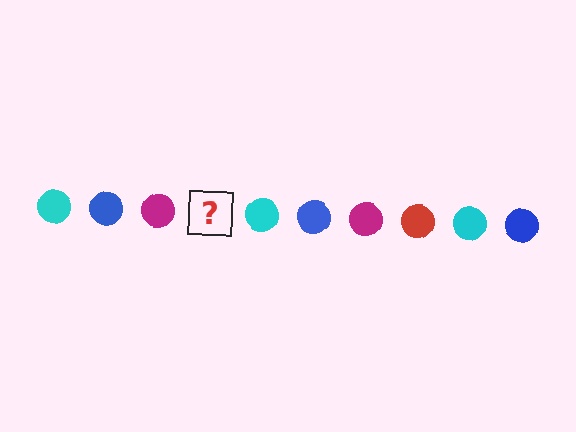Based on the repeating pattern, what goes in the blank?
The blank should be a red circle.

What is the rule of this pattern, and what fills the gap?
The rule is that the pattern cycles through cyan, blue, magenta, red circles. The gap should be filled with a red circle.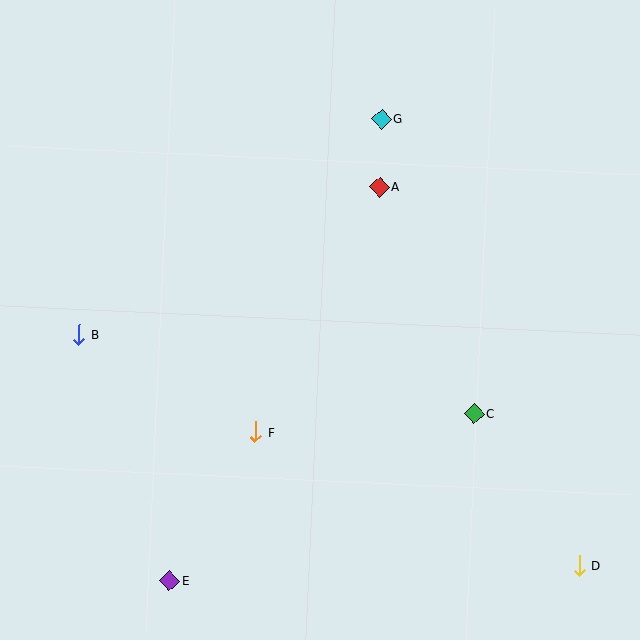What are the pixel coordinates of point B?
Point B is at (79, 334).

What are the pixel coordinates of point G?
Point G is at (381, 119).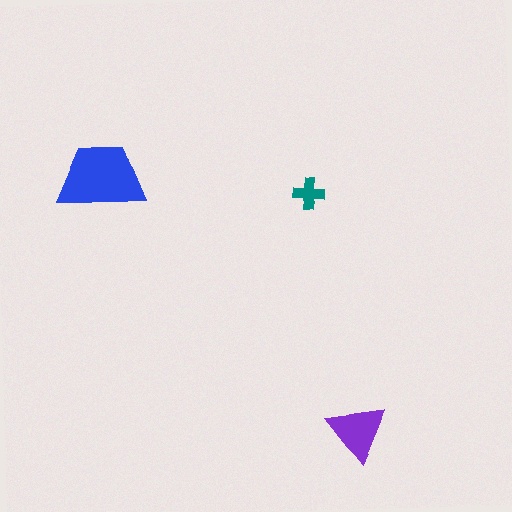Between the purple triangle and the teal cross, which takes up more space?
The purple triangle.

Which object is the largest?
The blue trapezoid.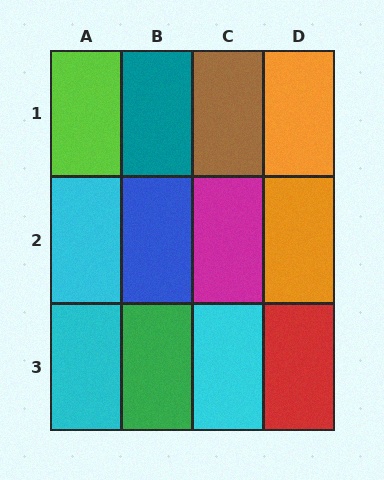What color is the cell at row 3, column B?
Green.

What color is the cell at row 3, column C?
Cyan.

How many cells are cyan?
3 cells are cyan.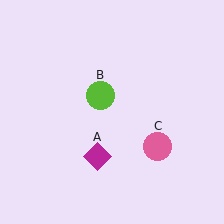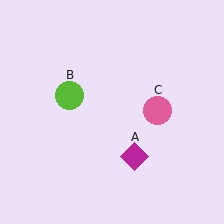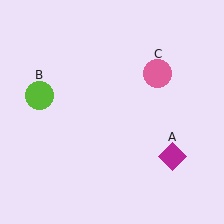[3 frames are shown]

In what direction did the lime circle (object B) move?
The lime circle (object B) moved left.